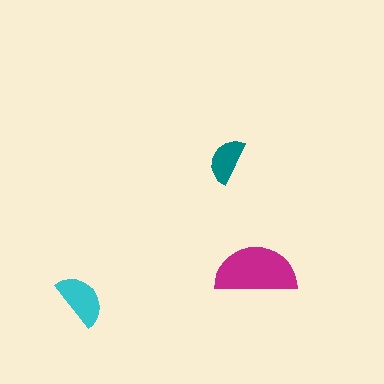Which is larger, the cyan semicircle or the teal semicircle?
The cyan one.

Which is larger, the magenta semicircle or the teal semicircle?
The magenta one.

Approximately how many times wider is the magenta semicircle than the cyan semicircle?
About 1.5 times wider.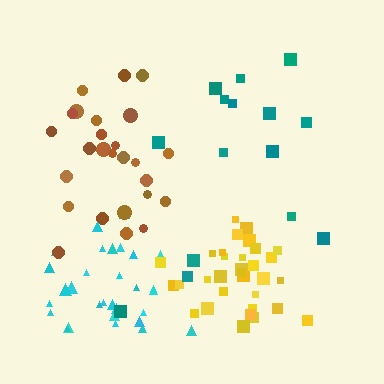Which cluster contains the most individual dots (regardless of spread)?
Yellow (32).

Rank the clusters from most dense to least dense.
cyan, yellow, brown, teal.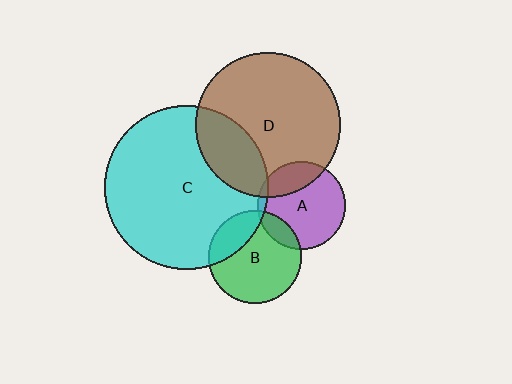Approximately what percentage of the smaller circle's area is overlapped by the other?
Approximately 25%.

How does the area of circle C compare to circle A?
Approximately 3.5 times.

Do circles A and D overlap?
Yes.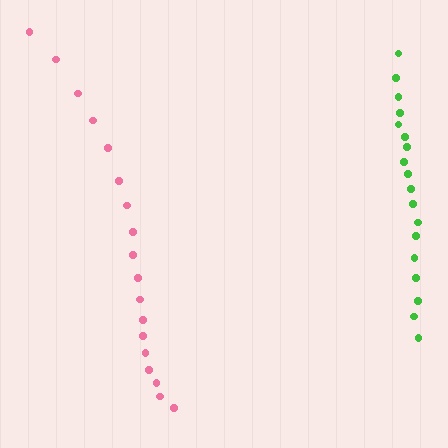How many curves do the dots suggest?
There are 2 distinct paths.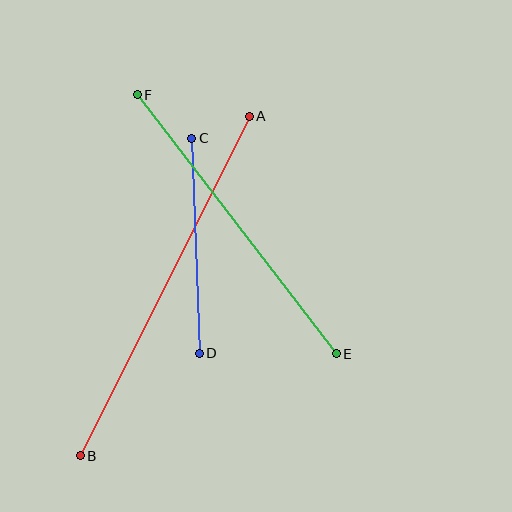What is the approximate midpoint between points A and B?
The midpoint is at approximately (165, 286) pixels.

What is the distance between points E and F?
The distance is approximately 327 pixels.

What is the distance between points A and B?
The distance is approximately 379 pixels.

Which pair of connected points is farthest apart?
Points A and B are farthest apart.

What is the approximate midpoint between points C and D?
The midpoint is at approximately (195, 246) pixels.